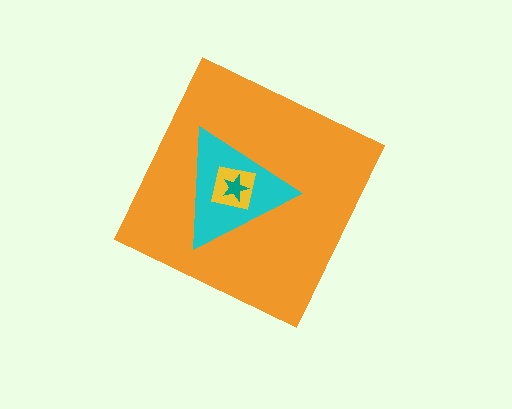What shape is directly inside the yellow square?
The teal star.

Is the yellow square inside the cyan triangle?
Yes.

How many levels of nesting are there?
4.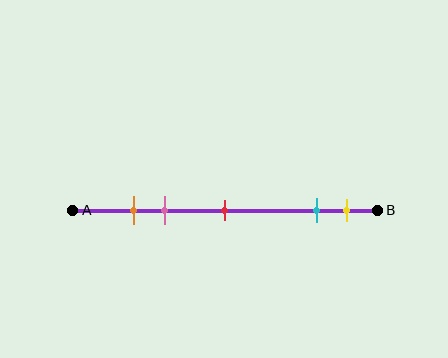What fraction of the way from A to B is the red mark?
The red mark is approximately 50% (0.5) of the way from A to B.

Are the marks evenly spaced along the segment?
No, the marks are not evenly spaced.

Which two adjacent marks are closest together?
The orange and pink marks are the closest adjacent pair.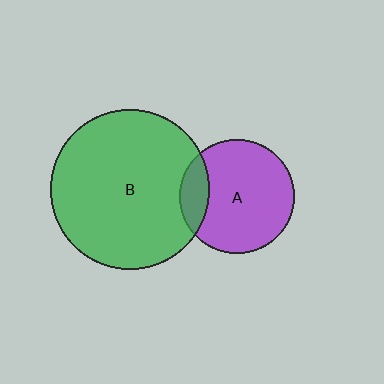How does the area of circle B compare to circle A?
Approximately 1.9 times.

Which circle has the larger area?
Circle B (green).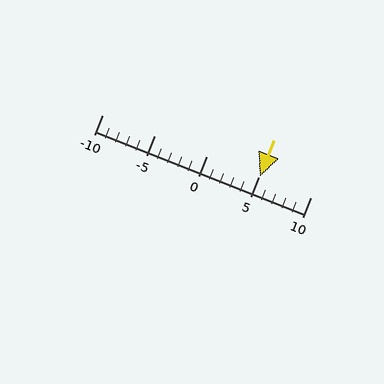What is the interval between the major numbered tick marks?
The major tick marks are spaced 5 units apart.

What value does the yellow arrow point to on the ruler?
The yellow arrow points to approximately 5.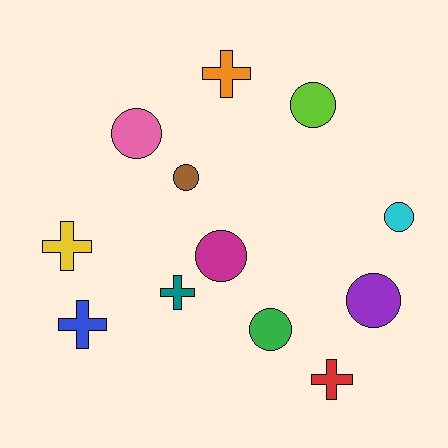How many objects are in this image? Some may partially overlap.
There are 12 objects.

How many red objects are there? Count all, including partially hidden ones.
There is 1 red object.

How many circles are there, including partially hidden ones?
There are 7 circles.